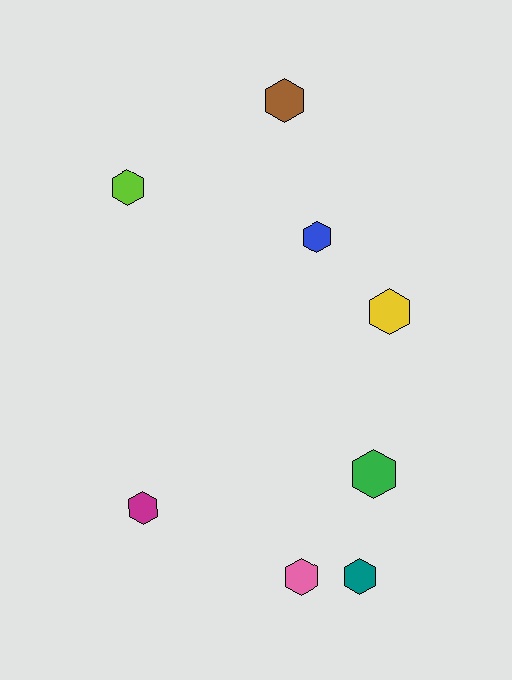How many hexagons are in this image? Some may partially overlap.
There are 8 hexagons.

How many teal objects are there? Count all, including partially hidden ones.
There is 1 teal object.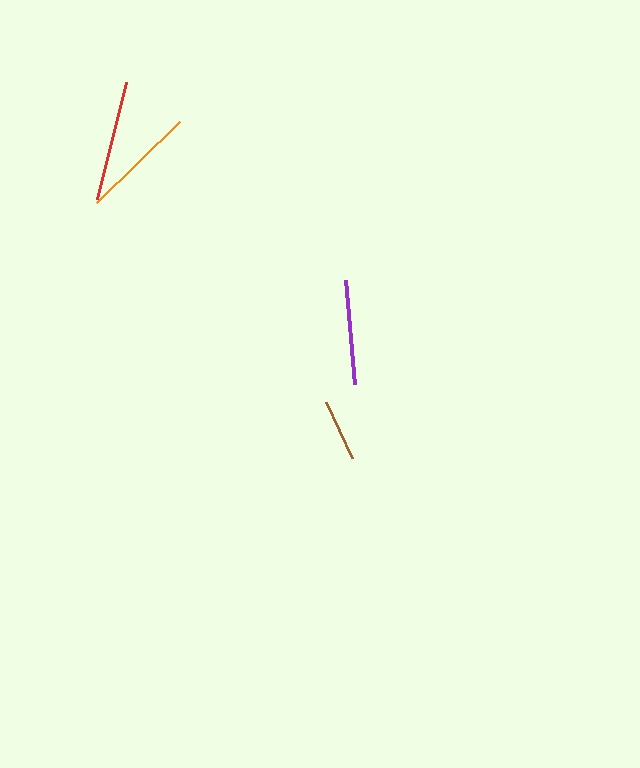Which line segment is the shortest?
The brown line is the shortest at approximately 61 pixels.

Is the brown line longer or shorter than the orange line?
The orange line is longer than the brown line.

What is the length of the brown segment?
The brown segment is approximately 61 pixels long.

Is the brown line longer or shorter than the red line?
The red line is longer than the brown line.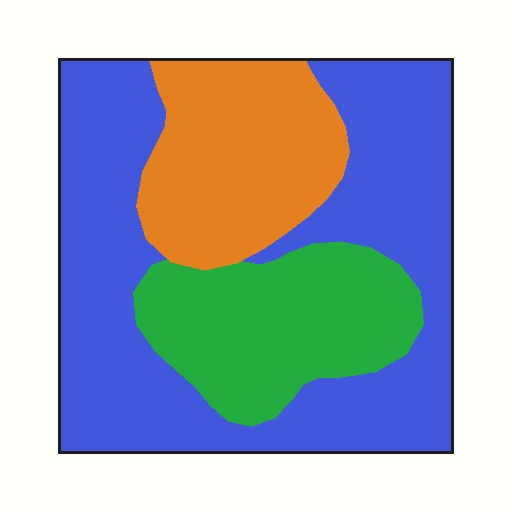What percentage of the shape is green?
Green takes up less than a quarter of the shape.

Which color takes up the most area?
Blue, at roughly 55%.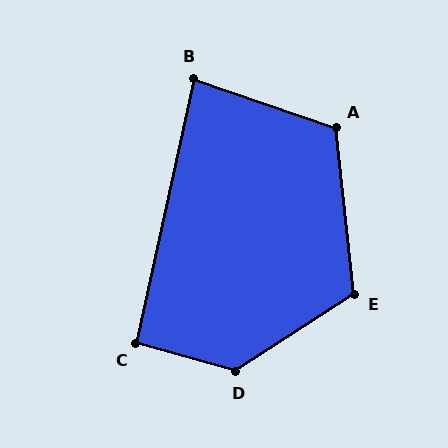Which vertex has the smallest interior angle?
B, at approximately 84 degrees.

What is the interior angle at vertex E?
Approximately 117 degrees (obtuse).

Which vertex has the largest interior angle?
D, at approximately 131 degrees.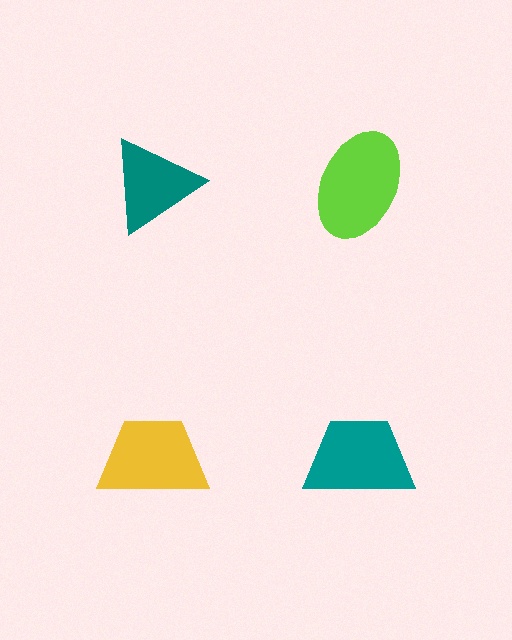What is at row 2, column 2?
A teal trapezoid.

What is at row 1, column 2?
A lime ellipse.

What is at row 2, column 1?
A yellow trapezoid.